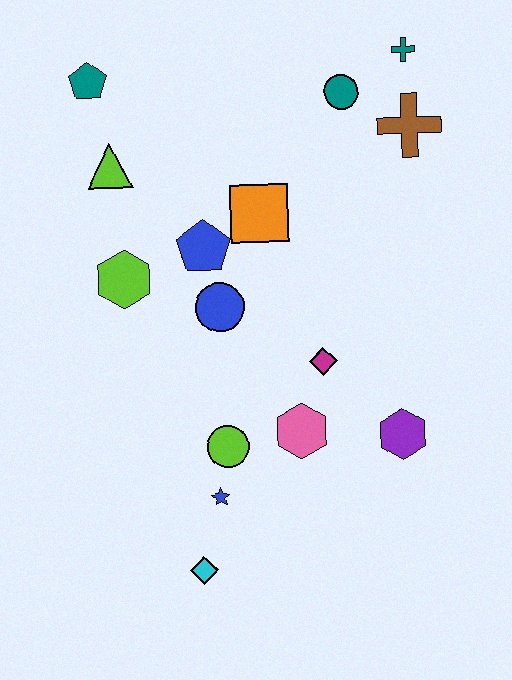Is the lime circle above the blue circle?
No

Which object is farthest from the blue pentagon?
The cyan diamond is farthest from the blue pentagon.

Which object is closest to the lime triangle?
The teal pentagon is closest to the lime triangle.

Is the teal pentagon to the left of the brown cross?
Yes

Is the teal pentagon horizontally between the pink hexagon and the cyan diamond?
No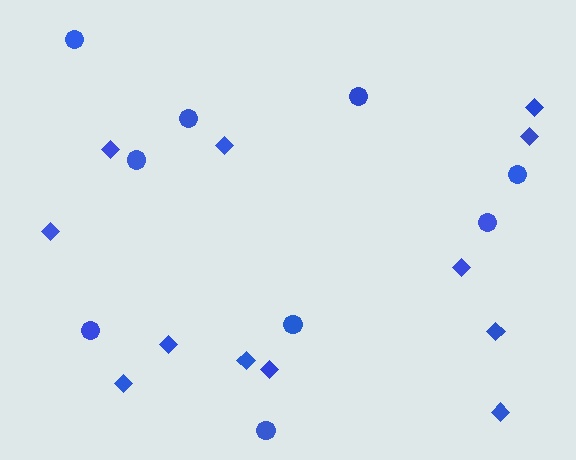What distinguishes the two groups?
There are 2 groups: one group of diamonds (12) and one group of circles (9).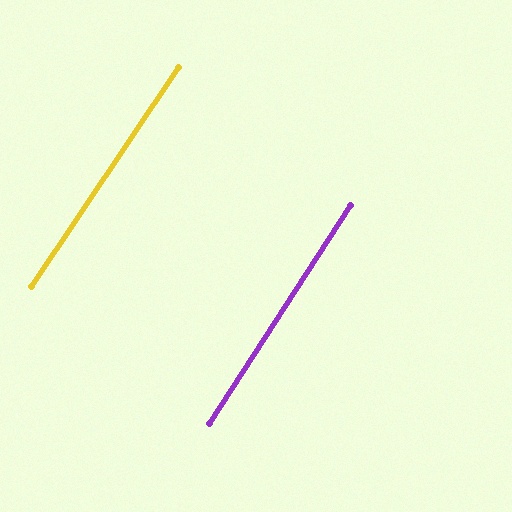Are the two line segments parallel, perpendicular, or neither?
Parallel — their directions differ by only 1.0°.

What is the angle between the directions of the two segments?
Approximately 1 degree.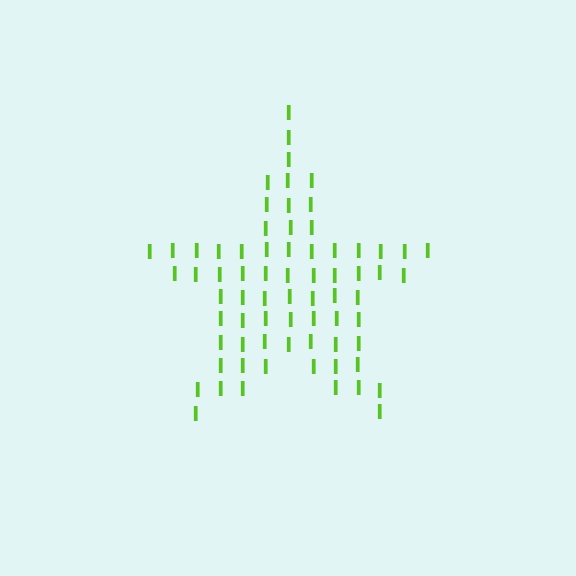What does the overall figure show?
The overall figure shows a star.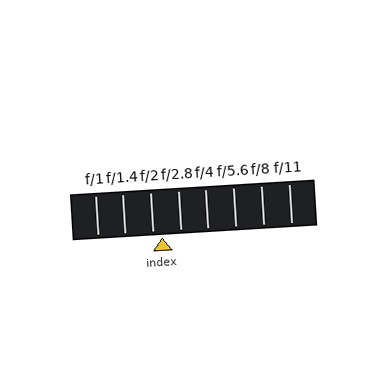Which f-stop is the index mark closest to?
The index mark is closest to f/2.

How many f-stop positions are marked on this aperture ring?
There are 8 f-stop positions marked.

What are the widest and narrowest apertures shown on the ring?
The widest aperture shown is f/1 and the narrowest is f/11.